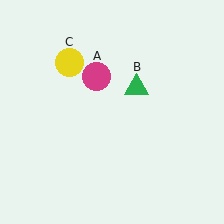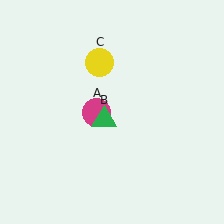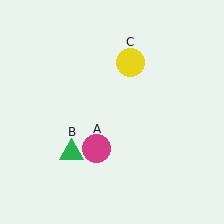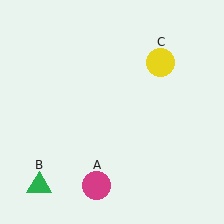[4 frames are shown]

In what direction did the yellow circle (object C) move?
The yellow circle (object C) moved right.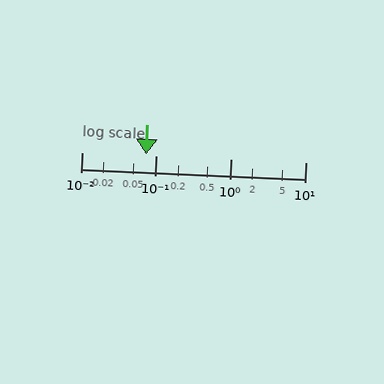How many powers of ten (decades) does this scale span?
The scale spans 3 decades, from 0.01 to 10.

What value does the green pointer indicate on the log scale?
The pointer indicates approximately 0.074.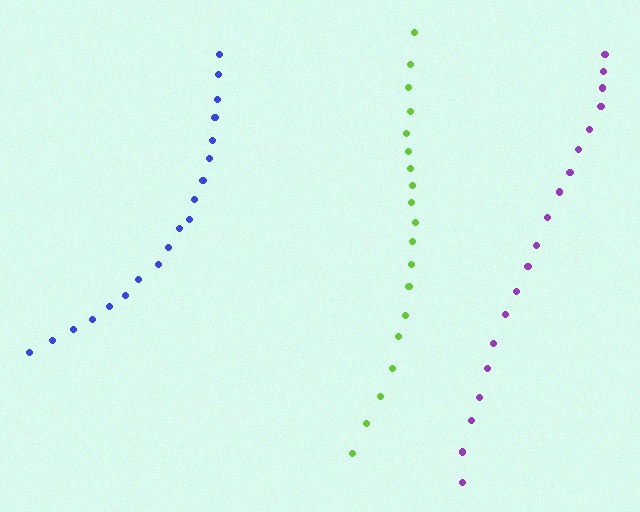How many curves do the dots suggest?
There are 3 distinct paths.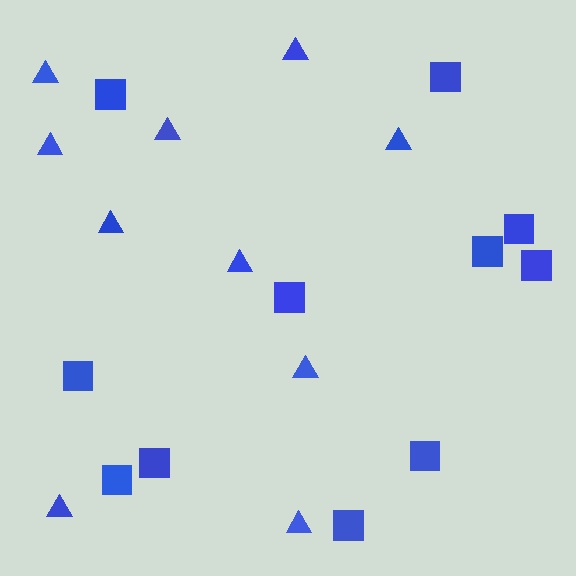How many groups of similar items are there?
There are 2 groups: one group of triangles (10) and one group of squares (11).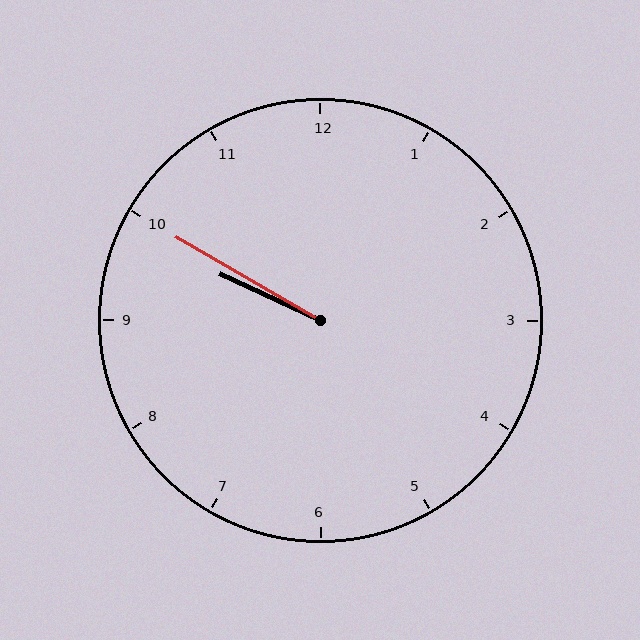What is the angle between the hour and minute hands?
Approximately 5 degrees.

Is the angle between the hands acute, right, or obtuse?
It is acute.